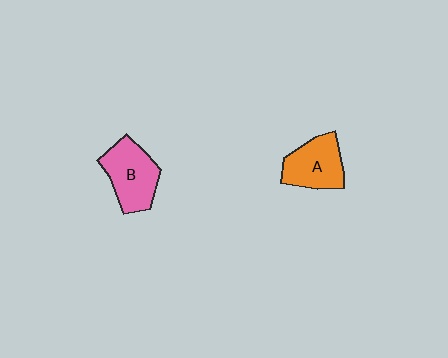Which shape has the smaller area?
Shape A (orange).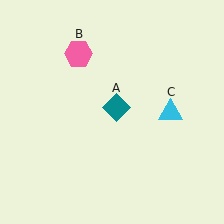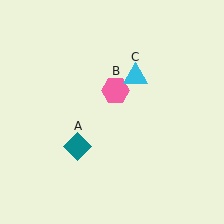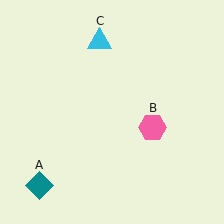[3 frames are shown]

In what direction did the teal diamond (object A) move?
The teal diamond (object A) moved down and to the left.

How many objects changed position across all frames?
3 objects changed position: teal diamond (object A), pink hexagon (object B), cyan triangle (object C).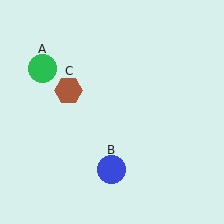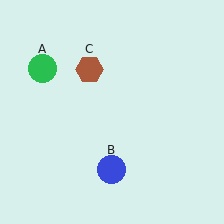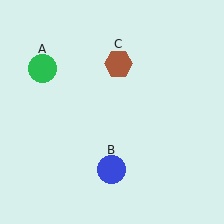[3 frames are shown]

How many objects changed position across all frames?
1 object changed position: brown hexagon (object C).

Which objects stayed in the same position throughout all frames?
Green circle (object A) and blue circle (object B) remained stationary.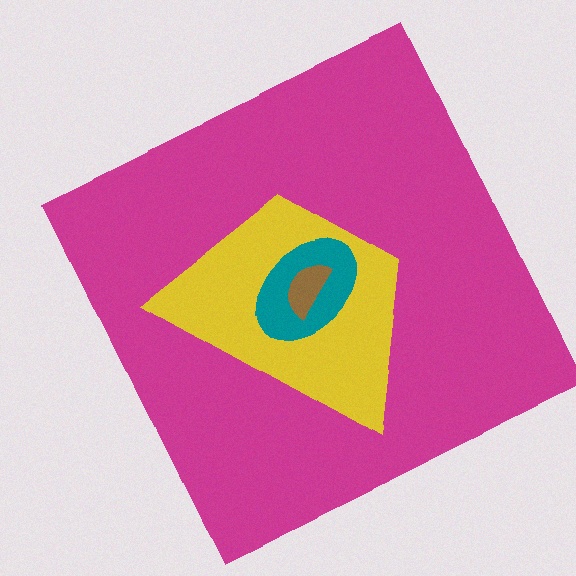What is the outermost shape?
The magenta square.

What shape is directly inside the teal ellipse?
The brown semicircle.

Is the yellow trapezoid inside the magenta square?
Yes.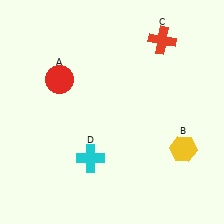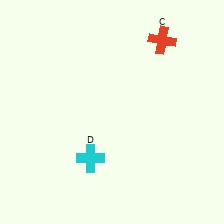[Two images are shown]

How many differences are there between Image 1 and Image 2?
There are 2 differences between the two images.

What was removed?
The yellow hexagon (B), the red circle (A) were removed in Image 2.